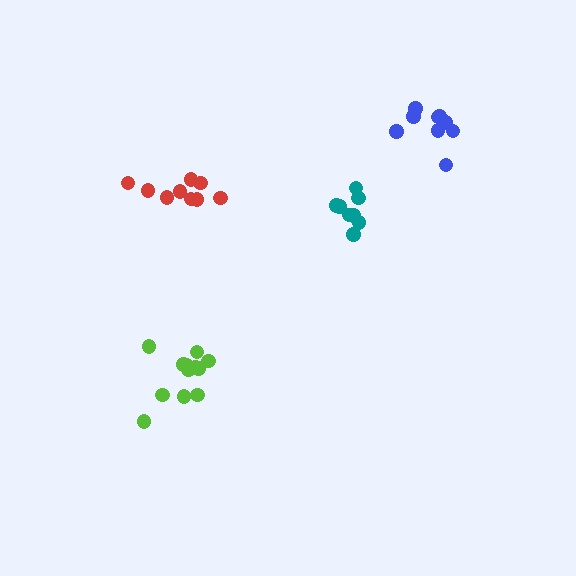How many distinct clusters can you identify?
There are 4 distinct clusters.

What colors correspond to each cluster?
The clusters are colored: lime, teal, red, blue.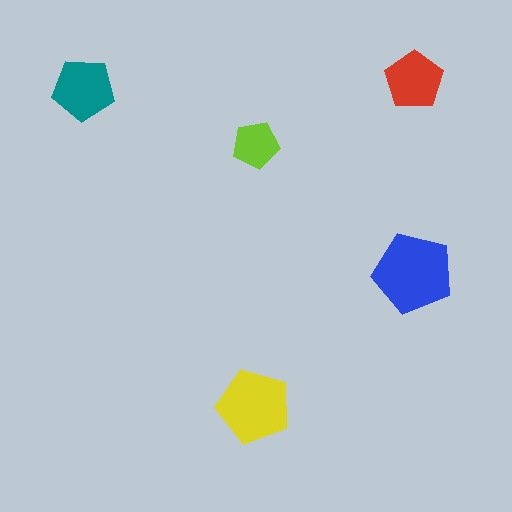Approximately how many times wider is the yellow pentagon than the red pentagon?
About 1.5 times wider.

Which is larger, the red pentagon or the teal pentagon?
The teal one.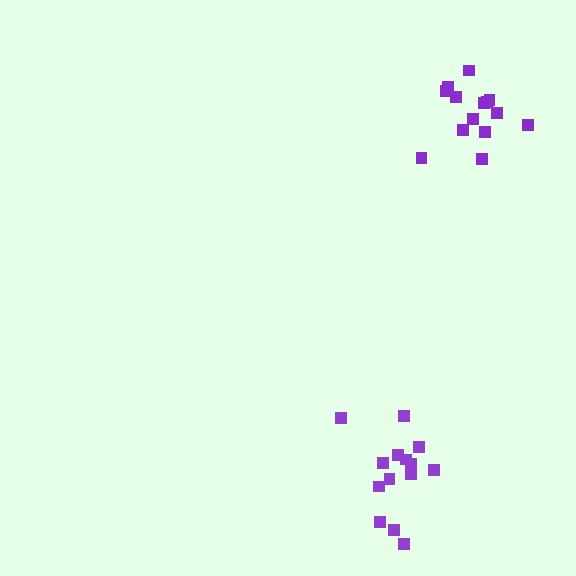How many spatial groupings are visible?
There are 2 spatial groupings.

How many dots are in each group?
Group 1: 14 dots, Group 2: 14 dots (28 total).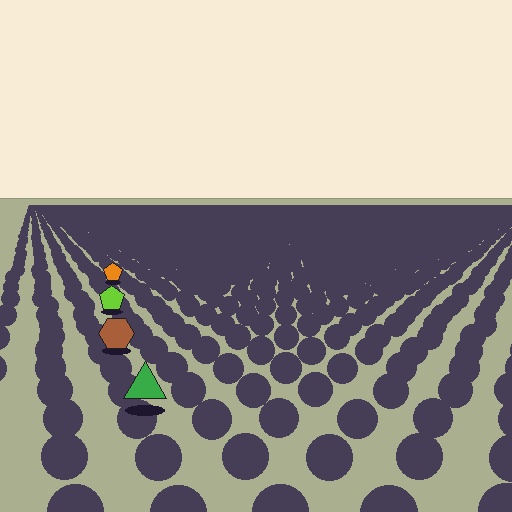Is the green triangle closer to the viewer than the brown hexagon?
Yes. The green triangle is closer — you can tell from the texture gradient: the ground texture is coarser near it.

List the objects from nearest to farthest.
From nearest to farthest: the green triangle, the brown hexagon, the lime pentagon, the orange pentagon.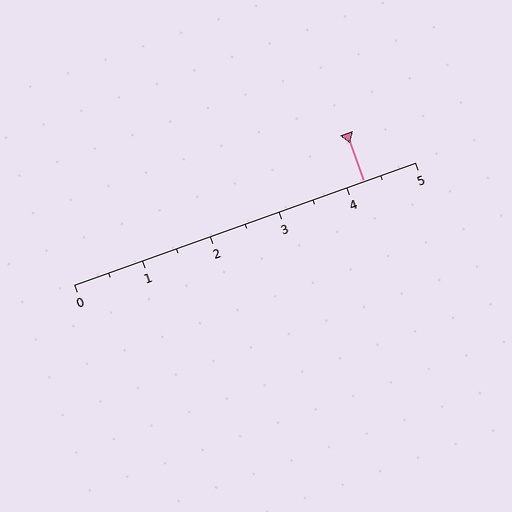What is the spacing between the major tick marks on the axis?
The major ticks are spaced 1 apart.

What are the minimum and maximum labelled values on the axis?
The axis runs from 0 to 5.